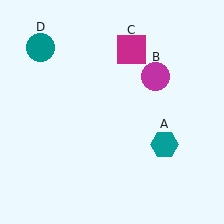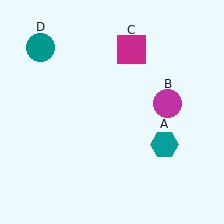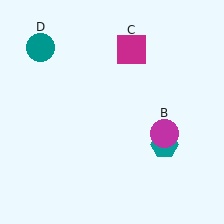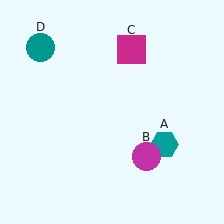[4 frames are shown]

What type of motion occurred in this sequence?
The magenta circle (object B) rotated clockwise around the center of the scene.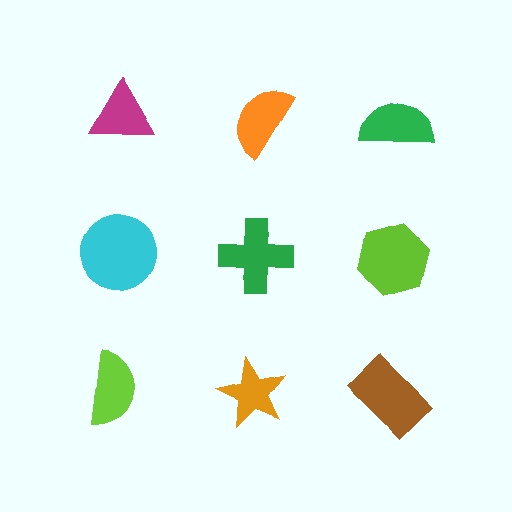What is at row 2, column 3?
A lime hexagon.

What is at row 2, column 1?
A cyan circle.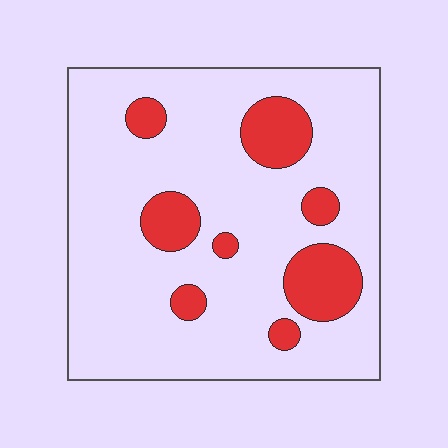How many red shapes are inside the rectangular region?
8.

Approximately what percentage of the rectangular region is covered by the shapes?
Approximately 15%.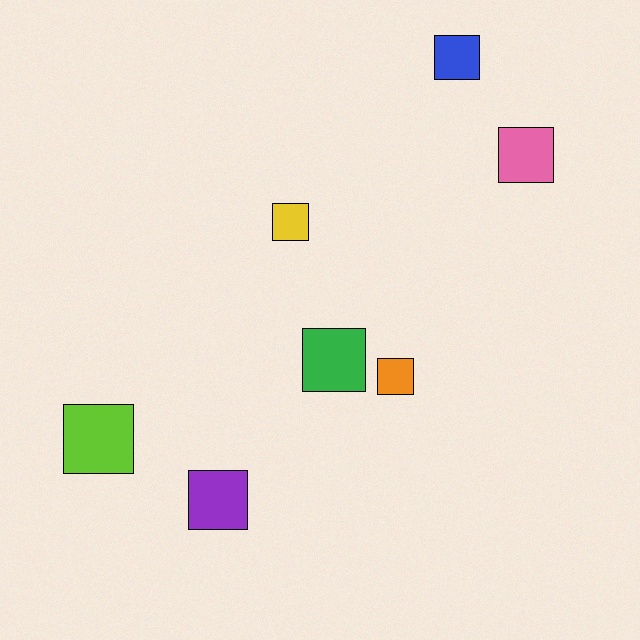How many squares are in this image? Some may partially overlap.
There are 7 squares.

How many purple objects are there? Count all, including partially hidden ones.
There is 1 purple object.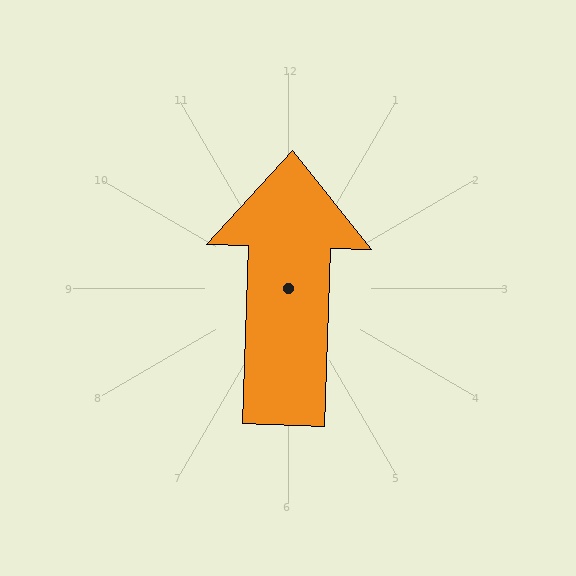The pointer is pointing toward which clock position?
Roughly 12 o'clock.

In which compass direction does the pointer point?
North.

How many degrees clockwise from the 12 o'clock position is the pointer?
Approximately 2 degrees.